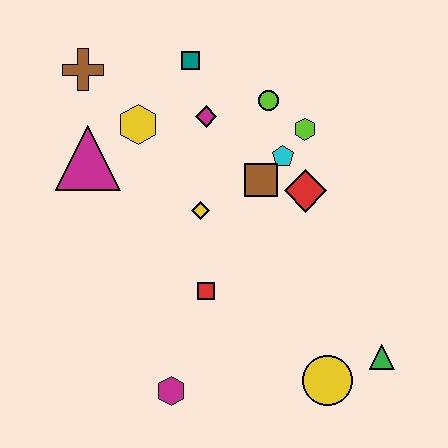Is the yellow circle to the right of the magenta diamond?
Yes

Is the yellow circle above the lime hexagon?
No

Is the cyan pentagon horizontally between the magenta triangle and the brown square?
No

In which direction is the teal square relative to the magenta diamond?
The teal square is above the magenta diamond.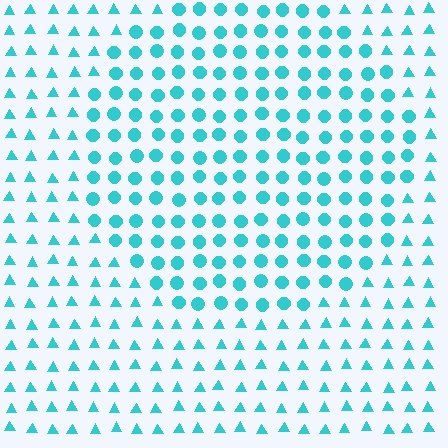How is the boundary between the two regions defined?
The boundary is defined by a change in element shape: circles inside vs. triangles outside. All elements share the same color and spacing.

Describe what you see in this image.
The image is filled with small cyan elements arranged in a uniform grid. A circle-shaped region contains circles, while the surrounding area contains triangles. The boundary is defined purely by the change in element shape.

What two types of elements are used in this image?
The image uses circles inside the circle region and triangles outside it.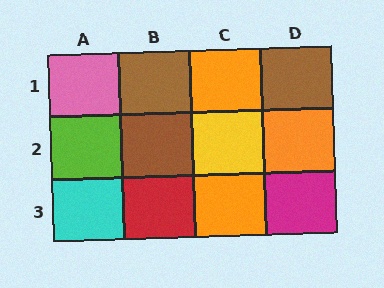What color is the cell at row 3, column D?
Magenta.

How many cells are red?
1 cell is red.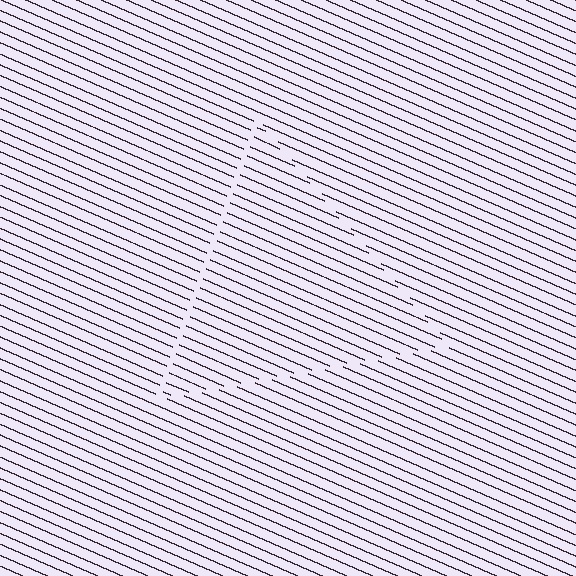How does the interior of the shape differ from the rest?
The interior of the shape contains the same grating, shifted by half a period — the contour is defined by the phase discontinuity where line-ends from the inner and outer gratings abut.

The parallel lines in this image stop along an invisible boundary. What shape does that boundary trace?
An illusory triangle. The interior of the shape contains the same grating, shifted by half a period — the contour is defined by the phase discontinuity where line-ends from the inner and outer gratings abut.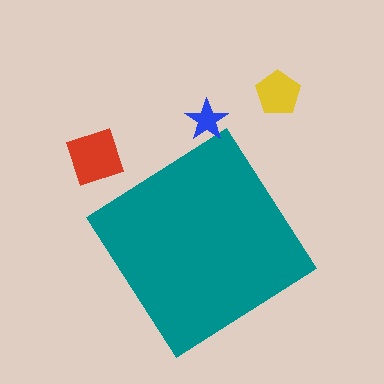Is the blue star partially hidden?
No, the blue star is fully visible.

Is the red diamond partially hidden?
No, the red diamond is fully visible.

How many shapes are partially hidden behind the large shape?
0 shapes are partially hidden.